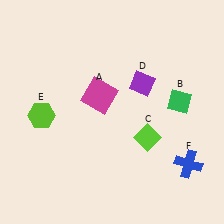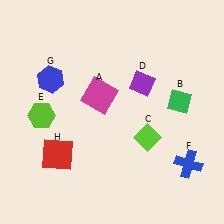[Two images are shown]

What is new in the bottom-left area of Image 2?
A red square (H) was added in the bottom-left area of Image 2.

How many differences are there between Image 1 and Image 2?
There are 2 differences between the two images.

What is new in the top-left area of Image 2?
A blue hexagon (G) was added in the top-left area of Image 2.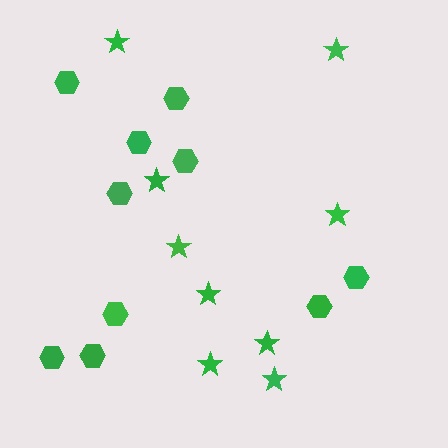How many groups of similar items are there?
There are 2 groups: one group of hexagons (10) and one group of stars (9).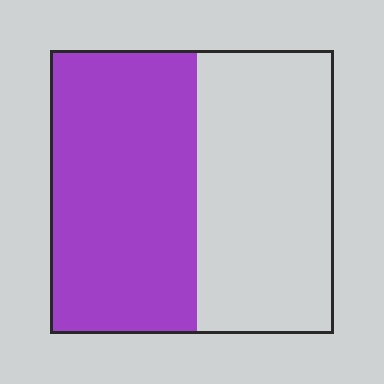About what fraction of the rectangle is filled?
About one half (1/2).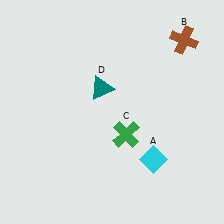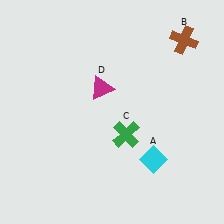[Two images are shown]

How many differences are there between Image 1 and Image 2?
There is 1 difference between the two images.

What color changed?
The triangle (D) changed from teal in Image 1 to magenta in Image 2.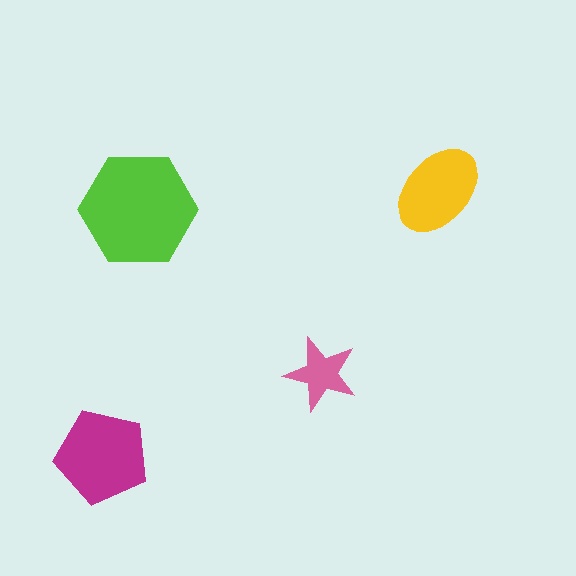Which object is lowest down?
The magenta pentagon is bottommost.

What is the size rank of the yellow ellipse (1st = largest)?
3rd.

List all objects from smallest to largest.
The pink star, the yellow ellipse, the magenta pentagon, the lime hexagon.